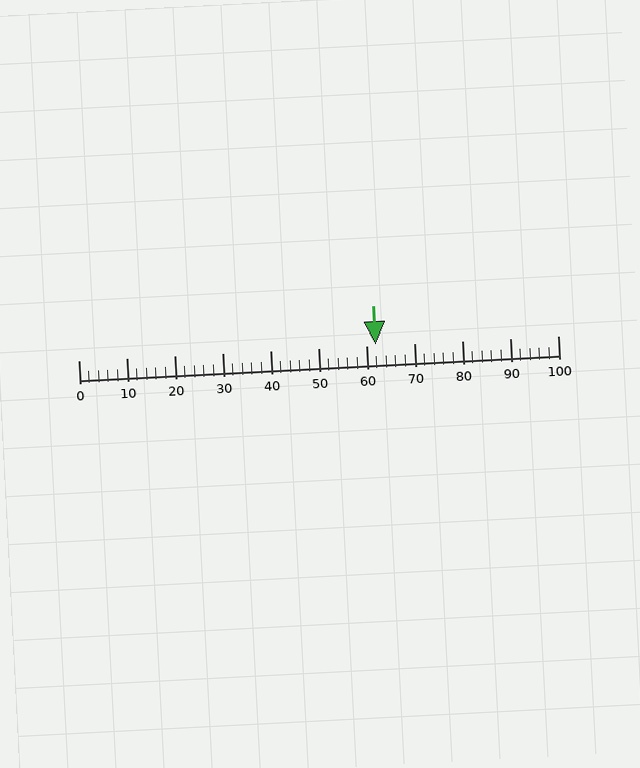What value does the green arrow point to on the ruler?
The green arrow points to approximately 62.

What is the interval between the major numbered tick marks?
The major tick marks are spaced 10 units apart.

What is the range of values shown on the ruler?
The ruler shows values from 0 to 100.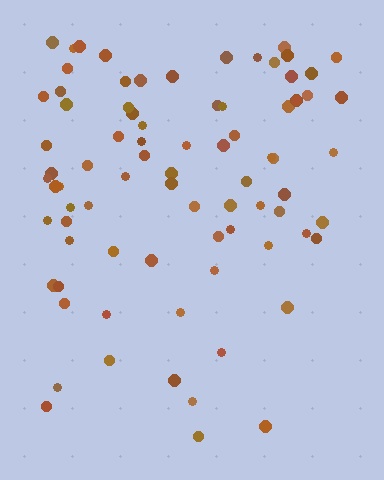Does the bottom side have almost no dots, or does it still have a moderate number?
Still a moderate number, just noticeably fewer than the top.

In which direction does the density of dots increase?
From bottom to top, with the top side densest.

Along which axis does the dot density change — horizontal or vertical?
Vertical.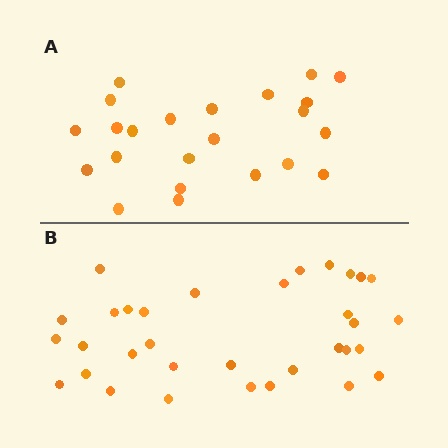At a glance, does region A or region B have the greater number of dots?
Region B (the bottom region) has more dots.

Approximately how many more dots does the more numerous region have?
Region B has roughly 10 or so more dots than region A.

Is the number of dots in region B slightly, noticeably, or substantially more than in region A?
Region B has noticeably more, but not dramatically so. The ratio is roughly 1.4 to 1.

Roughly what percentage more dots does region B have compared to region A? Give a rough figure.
About 45% more.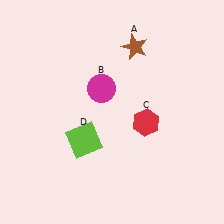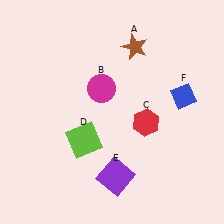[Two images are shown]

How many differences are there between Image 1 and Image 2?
There are 2 differences between the two images.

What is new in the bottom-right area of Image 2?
A purple square (E) was added in the bottom-right area of Image 2.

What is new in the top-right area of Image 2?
A blue diamond (F) was added in the top-right area of Image 2.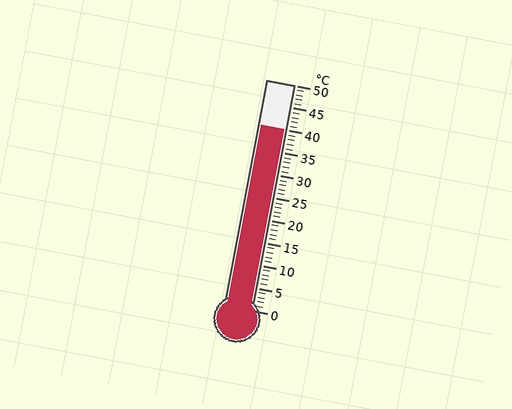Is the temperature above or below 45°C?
The temperature is below 45°C.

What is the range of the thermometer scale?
The thermometer scale ranges from 0°C to 50°C.